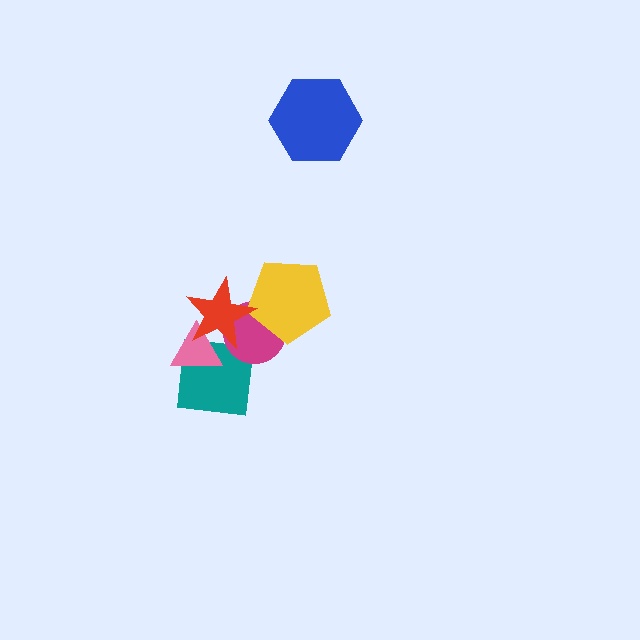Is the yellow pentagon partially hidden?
Yes, it is partially covered by another shape.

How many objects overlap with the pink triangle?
2 objects overlap with the pink triangle.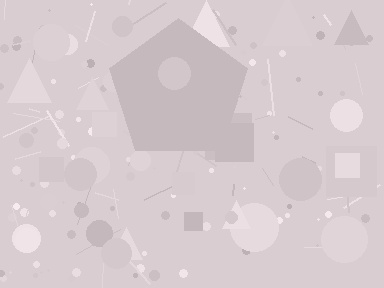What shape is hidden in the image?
A pentagon is hidden in the image.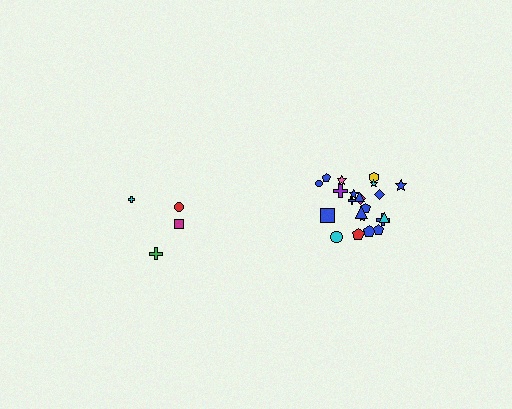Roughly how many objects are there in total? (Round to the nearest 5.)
Roughly 25 objects in total.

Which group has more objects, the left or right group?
The right group.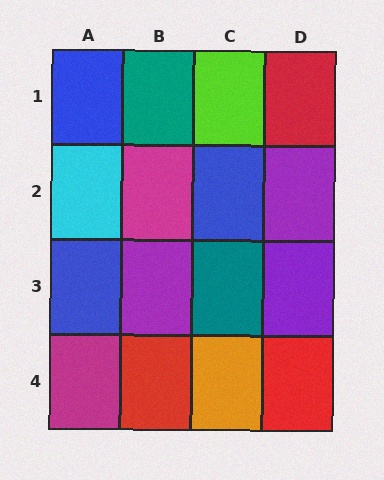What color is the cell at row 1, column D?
Red.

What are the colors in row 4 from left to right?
Magenta, red, orange, red.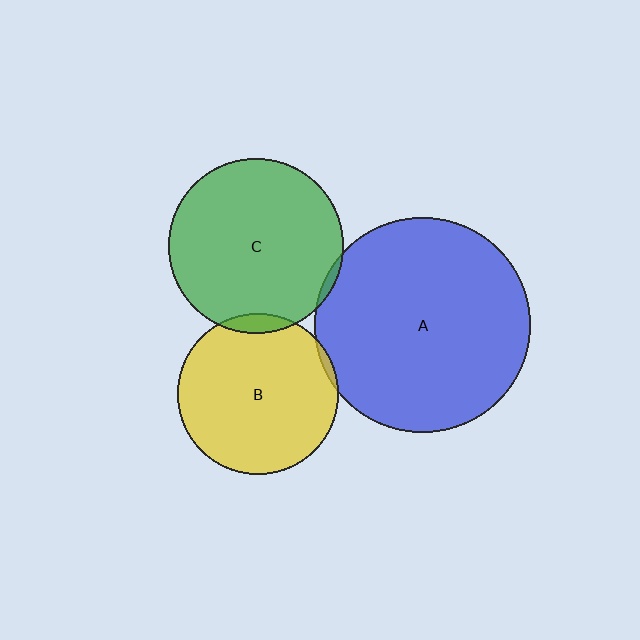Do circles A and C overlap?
Yes.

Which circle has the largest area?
Circle A (blue).